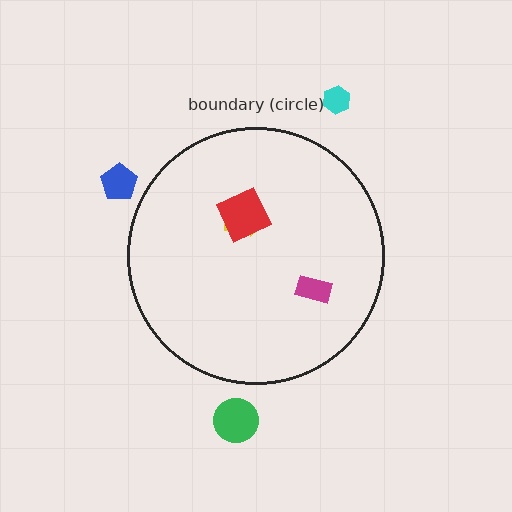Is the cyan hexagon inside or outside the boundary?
Outside.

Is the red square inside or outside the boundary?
Inside.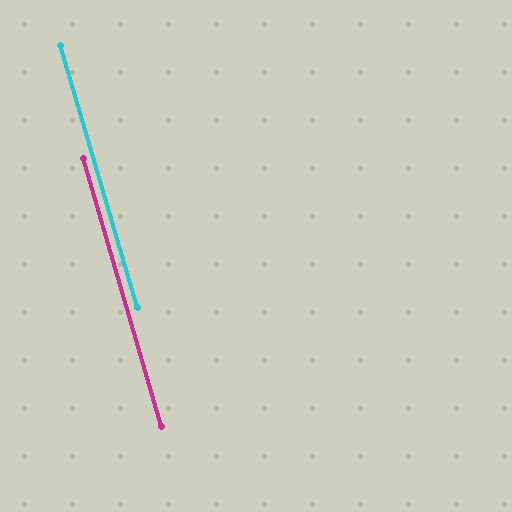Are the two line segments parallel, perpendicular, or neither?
Parallel — their directions differ by only 0.1°.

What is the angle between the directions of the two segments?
Approximately 0 degrees.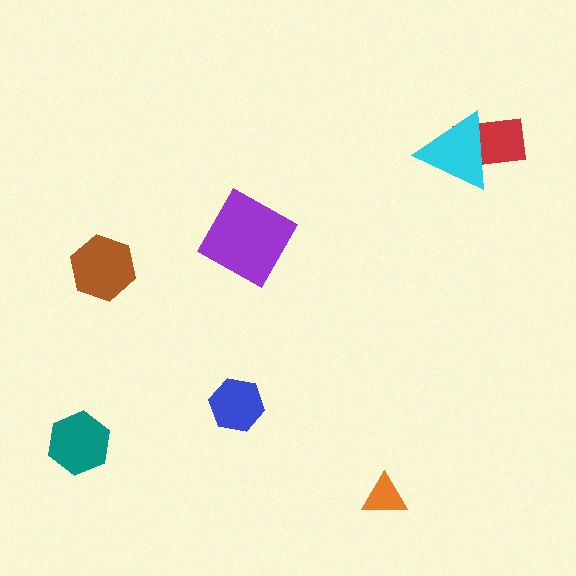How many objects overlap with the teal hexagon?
0 objects overlap with the teal hexagon.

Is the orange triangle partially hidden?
No, no other shape covers it.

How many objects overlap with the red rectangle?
1 object overlaps with the red rectangle.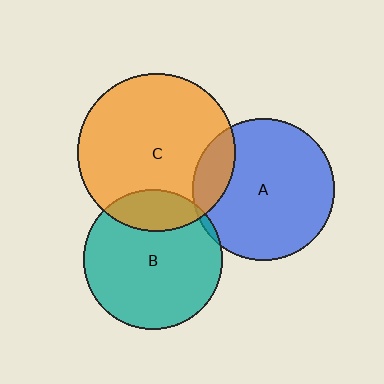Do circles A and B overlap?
Yes.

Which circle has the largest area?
Circle C (orange).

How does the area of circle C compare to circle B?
Approximately 1.3 times.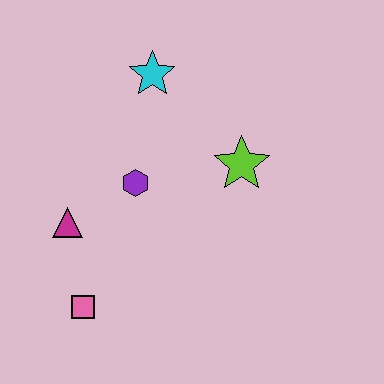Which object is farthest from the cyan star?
The pink square is farthest from the cyan star.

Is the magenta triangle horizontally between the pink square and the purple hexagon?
No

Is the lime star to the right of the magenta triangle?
Yes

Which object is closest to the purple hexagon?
The magenta triangle is closest to the purple hexagon.